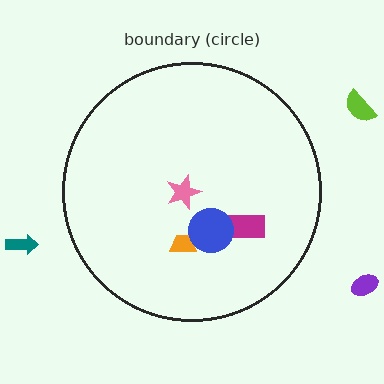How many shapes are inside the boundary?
4 inside, 3 outside.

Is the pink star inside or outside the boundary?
Inside.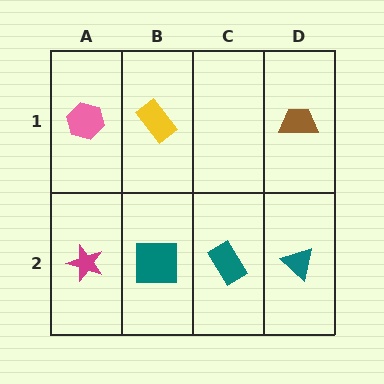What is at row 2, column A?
A magenta star.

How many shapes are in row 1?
3 shapes.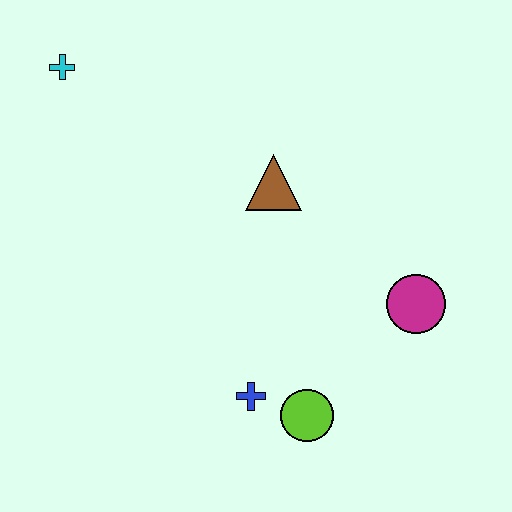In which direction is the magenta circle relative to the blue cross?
The magenta circle is to the right of the blue cross.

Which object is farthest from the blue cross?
The cyan cross is farthest from the blue cross.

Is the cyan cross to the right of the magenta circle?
No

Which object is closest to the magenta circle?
The lime circle is closest to the magenta circle.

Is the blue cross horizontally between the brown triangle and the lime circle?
No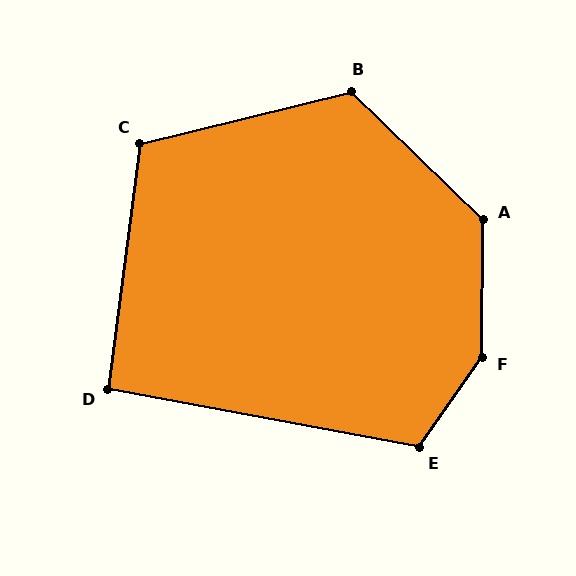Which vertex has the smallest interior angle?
D, at approximately 93 degrees.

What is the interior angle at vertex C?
Approximately 111 degrees (obtuse).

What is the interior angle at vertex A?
Approximately 134 degrees (obtuse).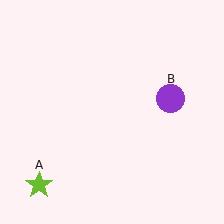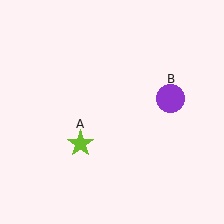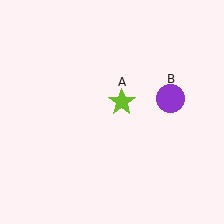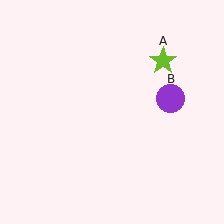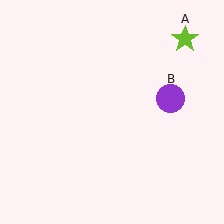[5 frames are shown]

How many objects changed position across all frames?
1 object changed position: lime star (object A).